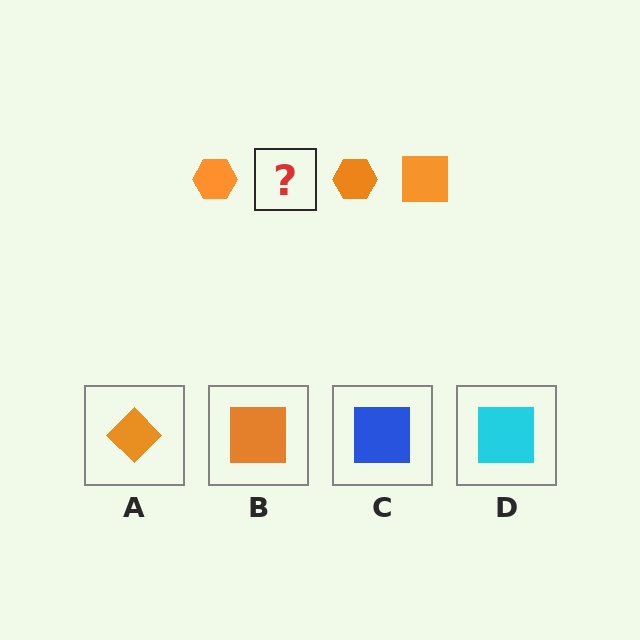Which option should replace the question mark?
Option B.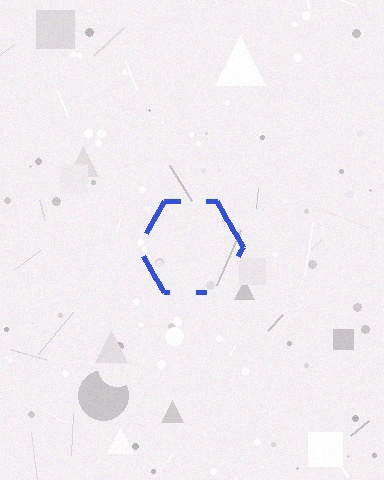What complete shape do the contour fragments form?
The contour fragments form a hexagon.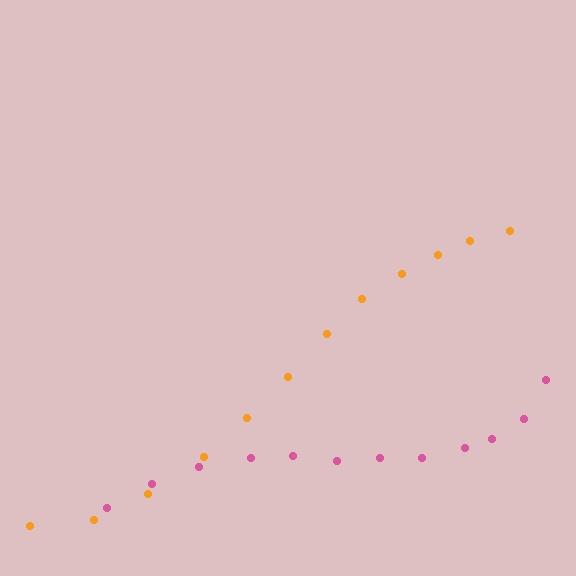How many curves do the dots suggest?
There are 2 distinct paths.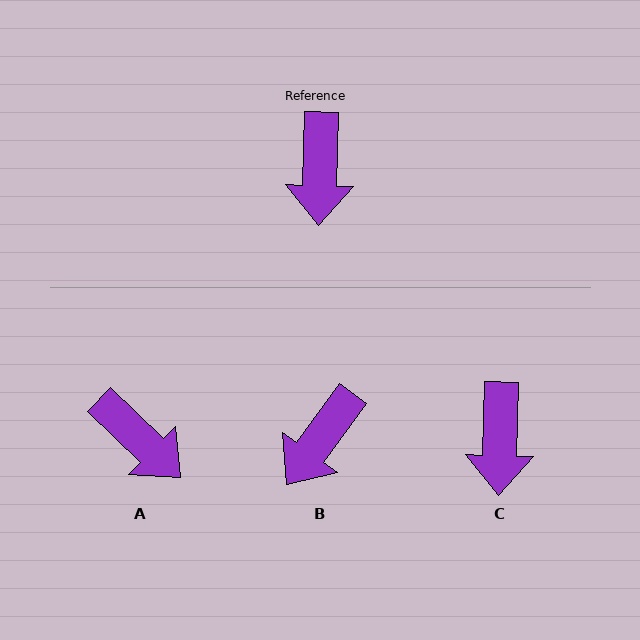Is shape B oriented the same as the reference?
No, it is off by about 34 degrees.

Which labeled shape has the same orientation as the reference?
C.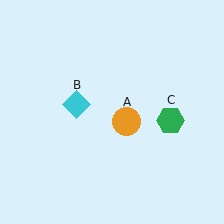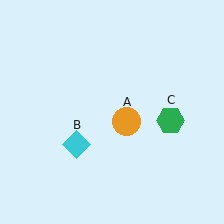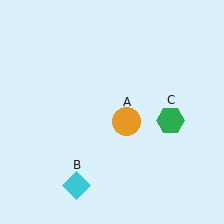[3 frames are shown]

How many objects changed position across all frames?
1 object changed position: cyan diamond (object B).